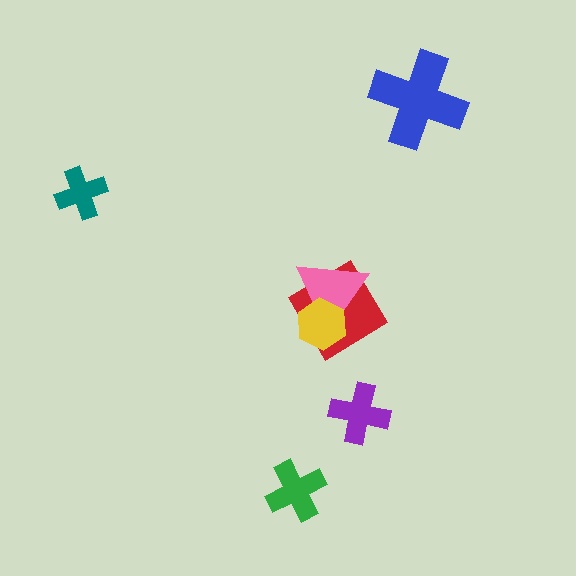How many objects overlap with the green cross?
0 objects overlap with the green cross.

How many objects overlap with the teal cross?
0 objects overlap with the teal cross.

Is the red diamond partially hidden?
Yes, it is partially covered by another shape.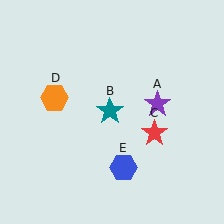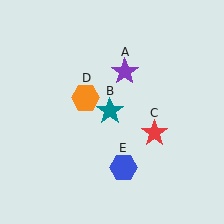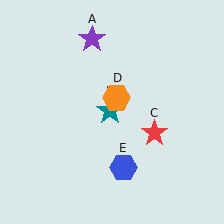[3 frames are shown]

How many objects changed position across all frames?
2 objects changed position: purple star (object A), orange hexagon (object D).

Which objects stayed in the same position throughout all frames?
Teal star (object B) and red star (object C) and blue hexagon (object E) remained stationary.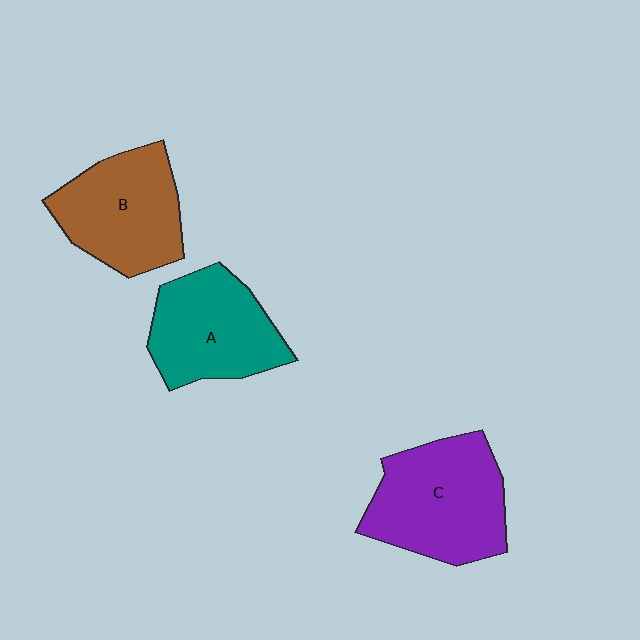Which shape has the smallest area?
Shape A (teal).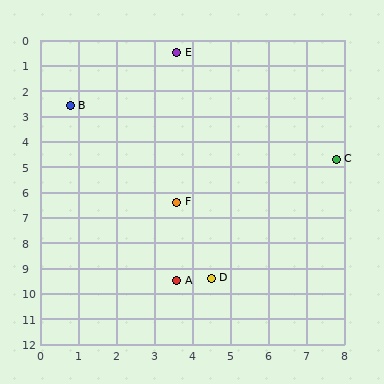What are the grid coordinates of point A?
Point A is at approximately (3.6, 9.5).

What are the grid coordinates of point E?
Point E is at approximately (3.6, 0.5).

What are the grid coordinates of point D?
Point D is at approximately (4.5, 9.4).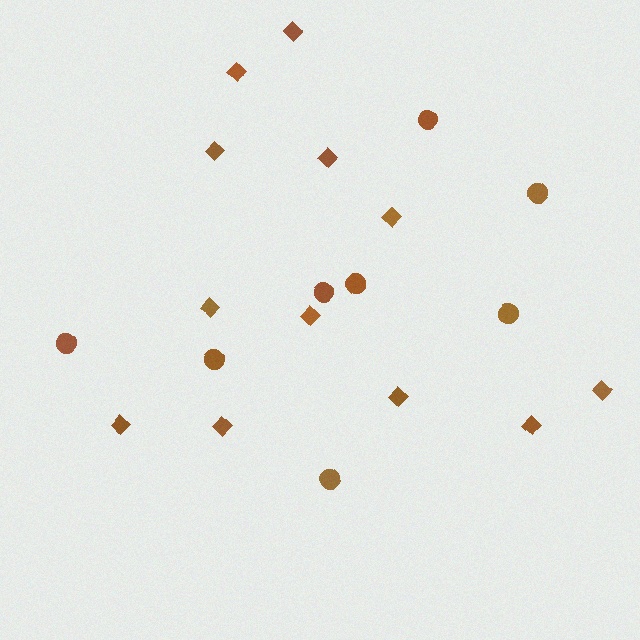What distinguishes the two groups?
There are 2 groups: one group of diamonds (12) and one group of circles (8).